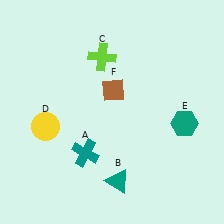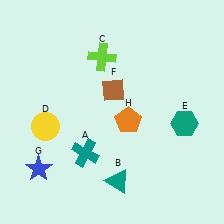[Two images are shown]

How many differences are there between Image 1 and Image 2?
There are 2 differences between the two images.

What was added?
A blue star (G), an orange pentagon (H) were added in Image 2.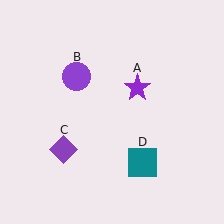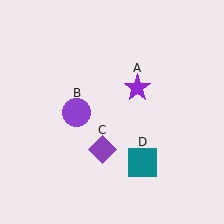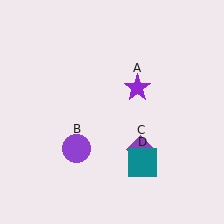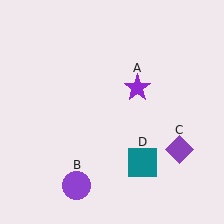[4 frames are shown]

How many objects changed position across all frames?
2 objects changed position: purple circle (object B), purple diamond (object C).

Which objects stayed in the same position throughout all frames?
Purple star (object A) and teal square (object D) remained stationary.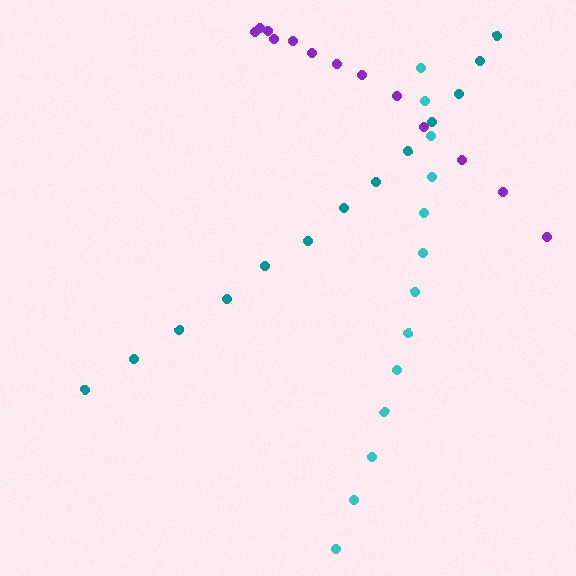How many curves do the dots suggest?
There are 3 distinct paths.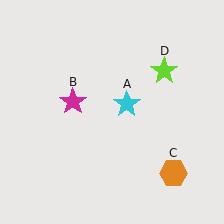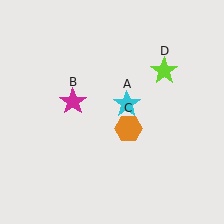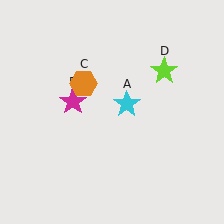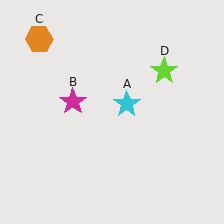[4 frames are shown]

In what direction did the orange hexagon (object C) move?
The orange hexagon (object C) moved up and to the left.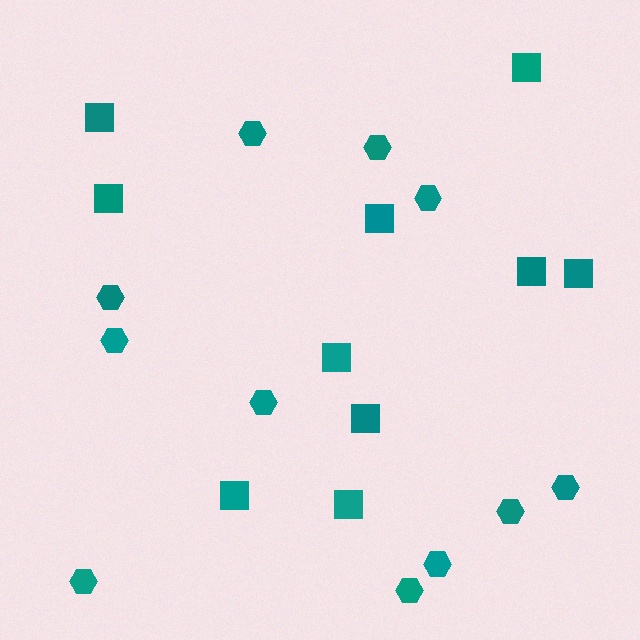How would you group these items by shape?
There are 2 groups: one group of hexagons (11) and one group of squares (10).